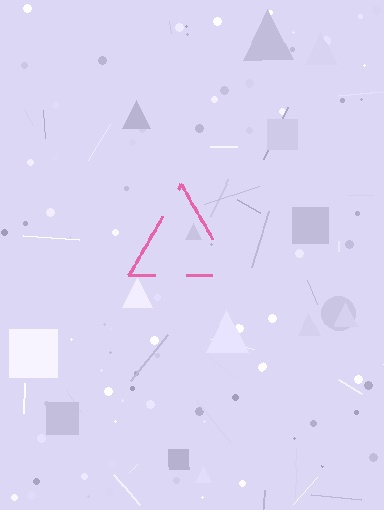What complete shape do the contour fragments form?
The contour fragments form a triangle.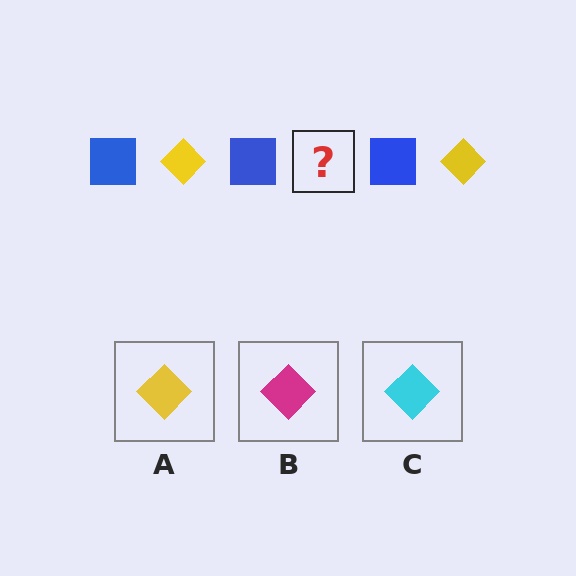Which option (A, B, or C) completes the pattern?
A.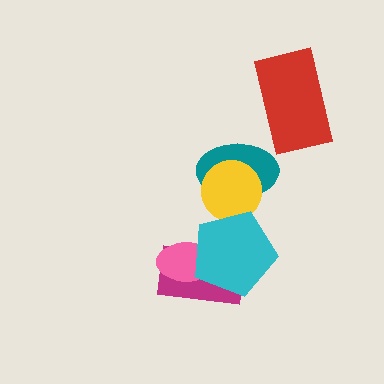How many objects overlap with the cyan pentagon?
3 objects overlap with the cyan pentagon.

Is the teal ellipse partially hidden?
Yes, it is partially covered by another shape.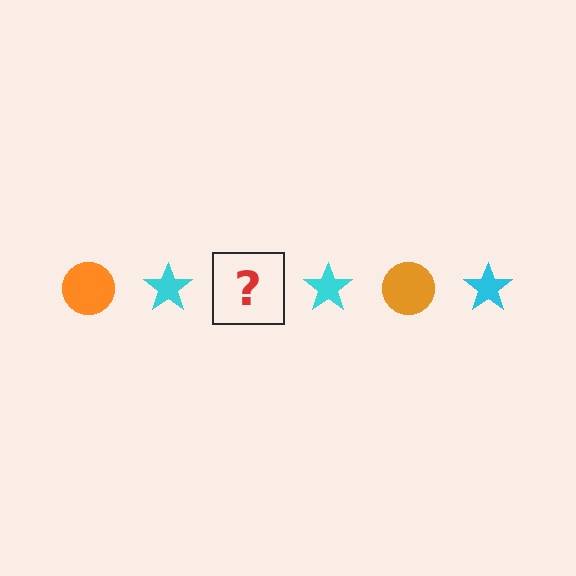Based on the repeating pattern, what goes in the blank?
The blank should be an orange circle.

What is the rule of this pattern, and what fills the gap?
The rule is that the pattern alternates between orange circle and cyan star. The gap should be filled with an orange circle.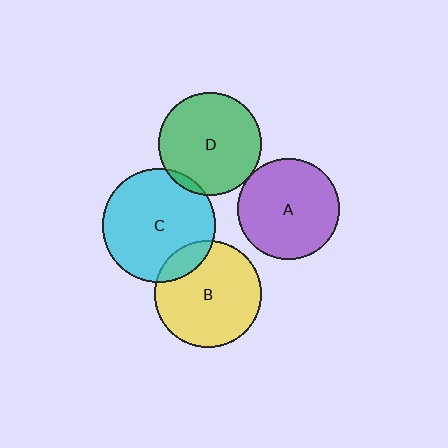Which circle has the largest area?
Circle C (cyan).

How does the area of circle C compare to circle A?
Approximately 1.2 times.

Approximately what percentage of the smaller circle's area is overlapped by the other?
Approximately 15%.